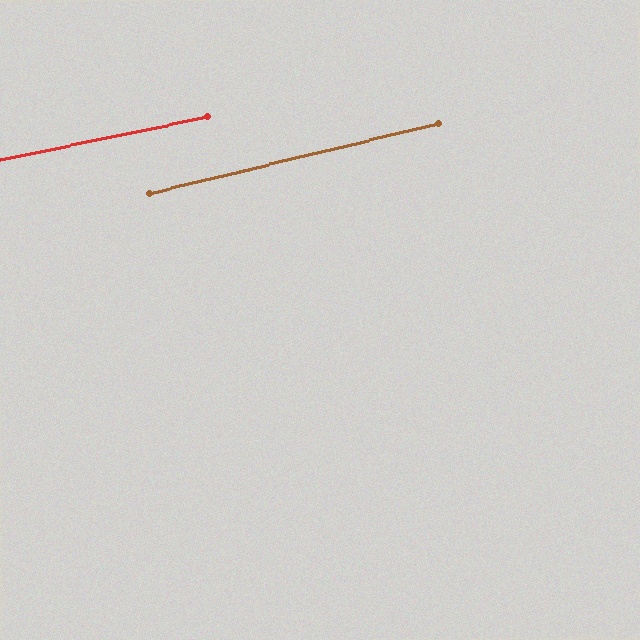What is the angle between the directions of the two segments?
Approximately 2 degrees.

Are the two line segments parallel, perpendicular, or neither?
Parallel — their directions differ by only 1.9°.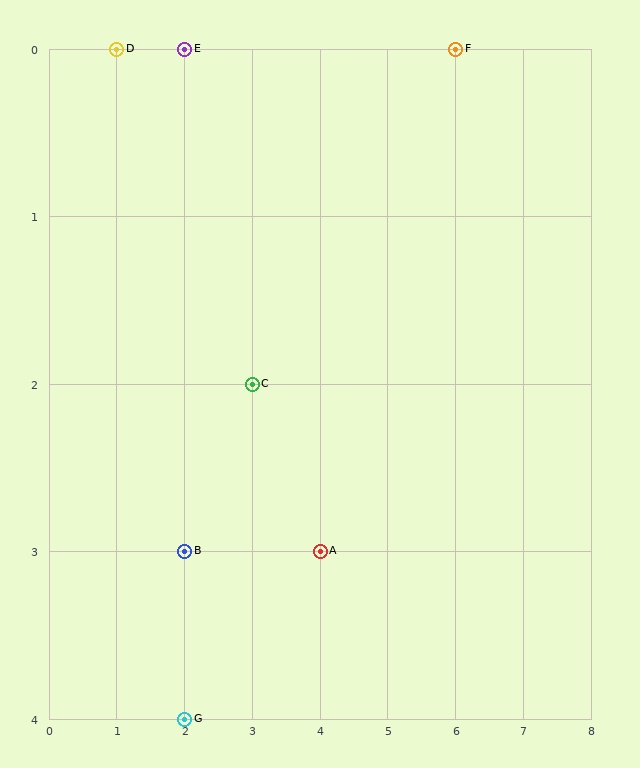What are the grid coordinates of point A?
Point A is at grid coordinates (4, 3).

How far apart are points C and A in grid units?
Points C and A are 1 column and 1 row apart (about 1.4 grid units diagonally).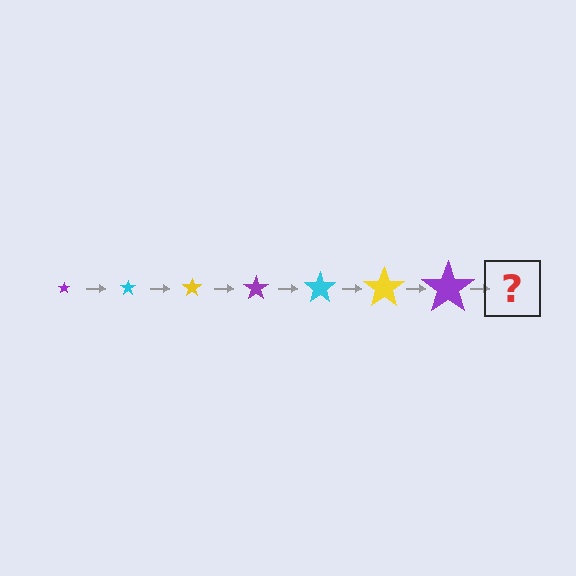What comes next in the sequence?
The next element should be a cyan star, larger than the previous one.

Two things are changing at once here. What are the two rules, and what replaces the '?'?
The two rules are that the star grows larger each step and the color cycles through purple, cyan, and yellow. The '?' should be a cyan star, larger than the previous one.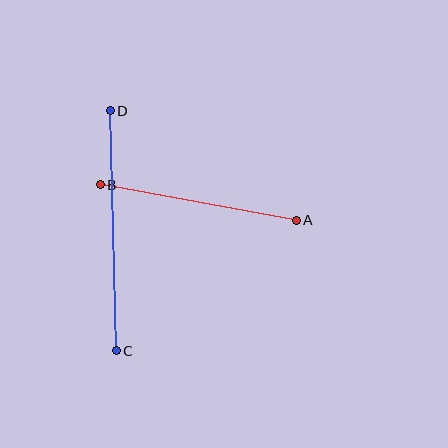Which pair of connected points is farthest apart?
Points C and D are farthest apart.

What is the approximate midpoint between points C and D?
The midpoint is at approximately (113, 231) pixels.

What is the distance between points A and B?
The distance is approximately 199 pixels.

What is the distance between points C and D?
The distance is approximately 240 pixels.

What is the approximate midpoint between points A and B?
The midpoint is at approximately (198, 202) pixels.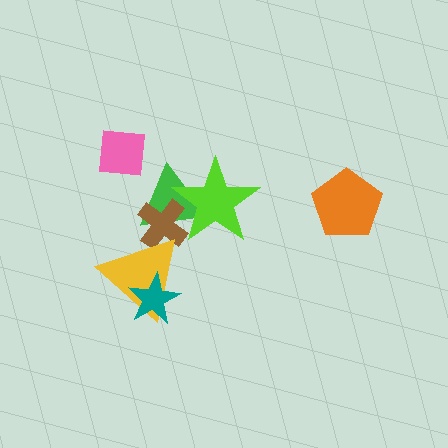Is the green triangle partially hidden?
Yes, it is partially covered by another shape.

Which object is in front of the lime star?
The brown cross is in front of the lime star.